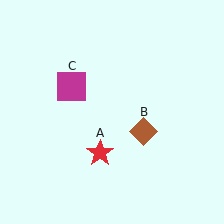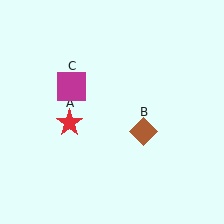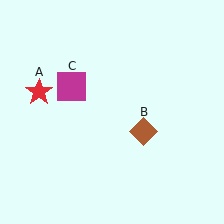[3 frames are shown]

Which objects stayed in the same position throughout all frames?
Brown diamond (object B) and magenta square (object C) remained stationary.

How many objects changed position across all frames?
1 object changed position: red star (object A).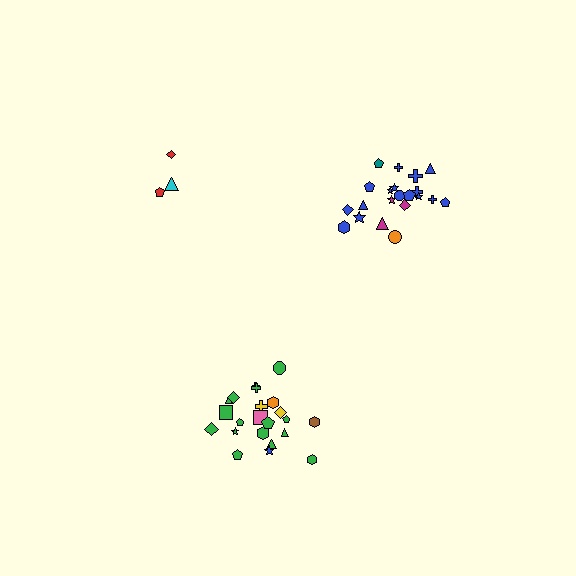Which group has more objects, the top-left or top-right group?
The top-right group.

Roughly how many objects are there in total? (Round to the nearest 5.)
Roughly 45 objects in total.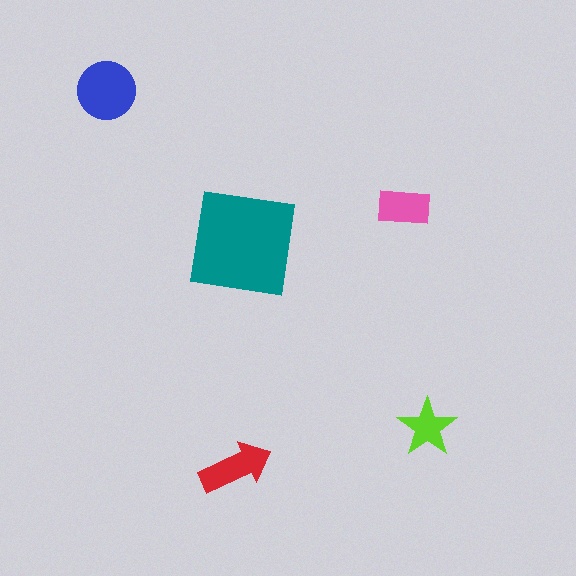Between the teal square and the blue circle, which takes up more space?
The teal square.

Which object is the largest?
The teal square.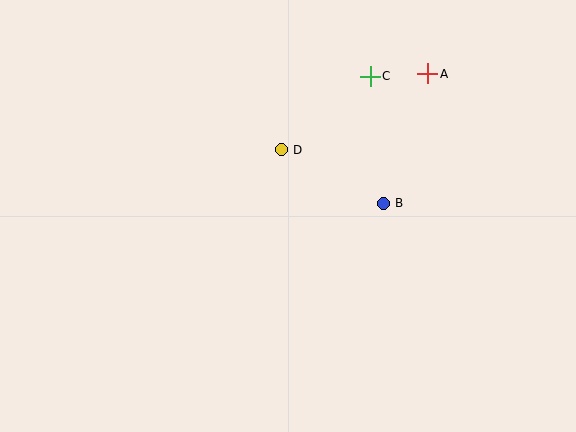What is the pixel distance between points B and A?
The distance between B and A is 137 pixels.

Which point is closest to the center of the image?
Point D at (281, 150) is closest to the center.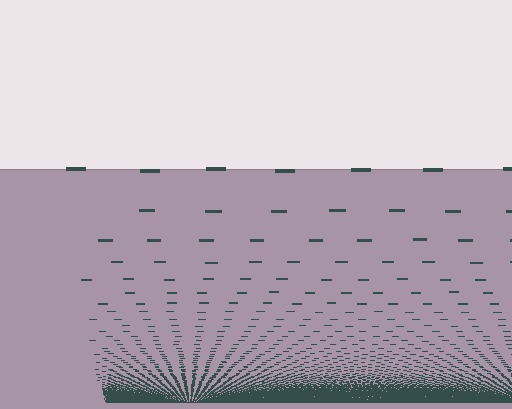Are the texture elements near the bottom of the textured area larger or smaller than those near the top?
Smaller. The gradient is inverted — elements near the bottom are smaller and denser.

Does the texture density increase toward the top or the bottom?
Density increases toward the bottom.